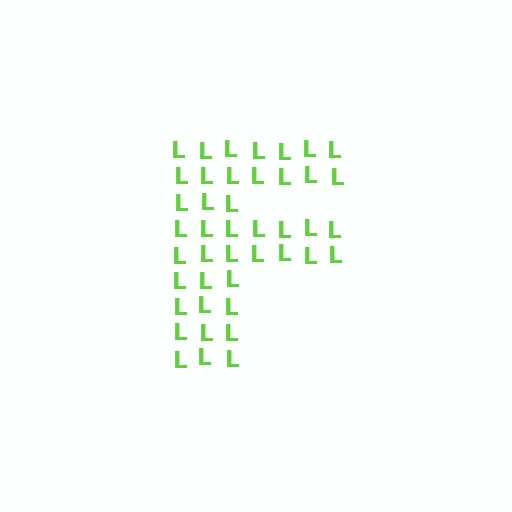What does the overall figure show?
The overall figure shows the letter F.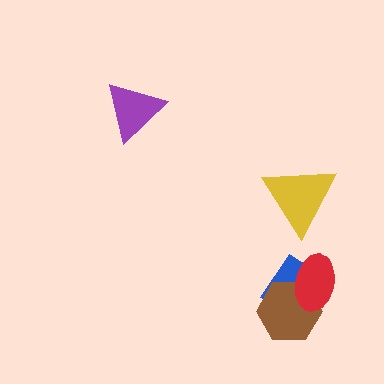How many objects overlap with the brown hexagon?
2 objects overlap with the brown hexagon.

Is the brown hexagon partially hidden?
Yes, it is partially covered by another shape.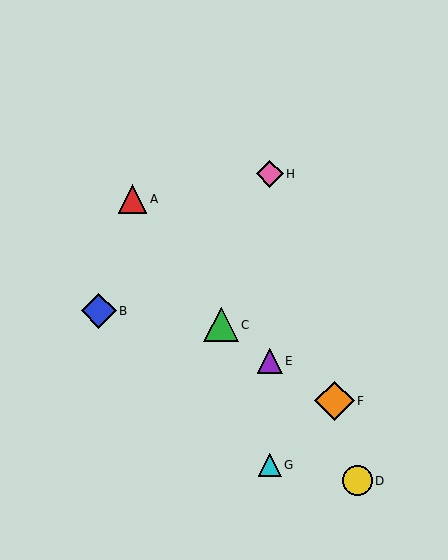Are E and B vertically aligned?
No, E is at x≈270 and B is at x≈99.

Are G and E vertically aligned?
Yes, both are at x≈270.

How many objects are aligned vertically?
3 objects (E, G, H) are aligned vertically.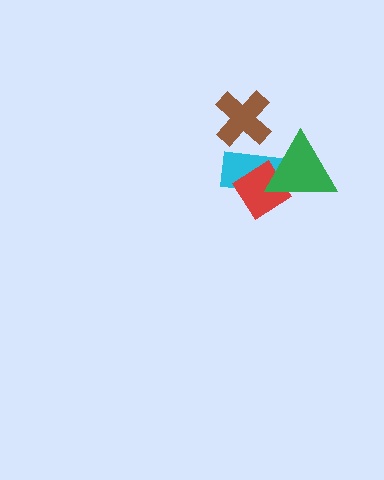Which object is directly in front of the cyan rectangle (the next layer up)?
The red diamond is directly in front of the cyan rectangle.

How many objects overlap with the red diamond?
2 objects overlap with the red diamond.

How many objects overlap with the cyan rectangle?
2 objects overlap with the cyan rectangle.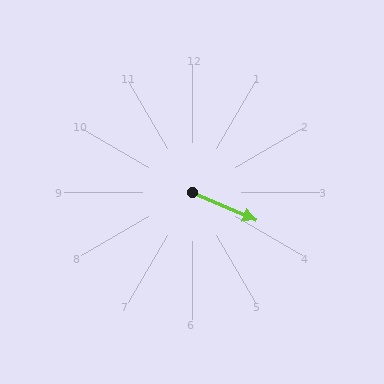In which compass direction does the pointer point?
Southeast.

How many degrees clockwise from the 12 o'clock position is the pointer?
Approximately 114 degrees.